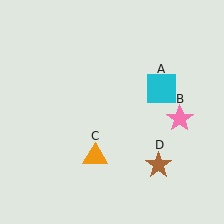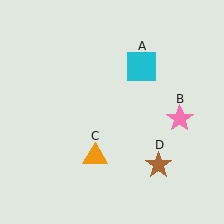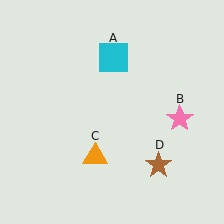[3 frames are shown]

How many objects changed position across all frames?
1 object changed position: cyan square (object A).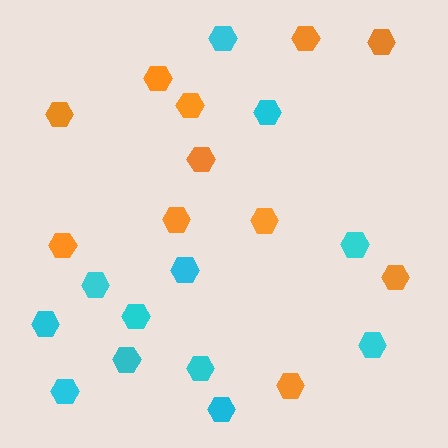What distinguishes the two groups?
There are 2 groups: one group of orange hexagons (11) and one group of cyan hexagons (12).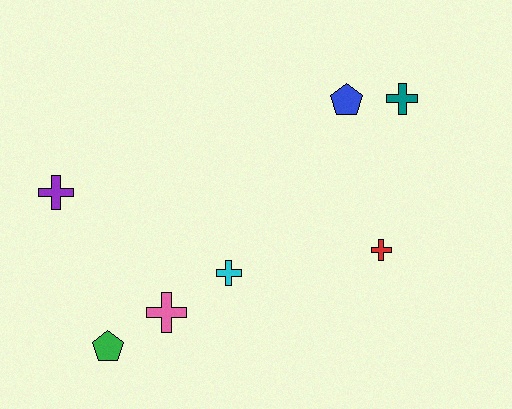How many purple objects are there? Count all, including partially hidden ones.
There is 1 purple object.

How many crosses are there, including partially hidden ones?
There are 5 crosses.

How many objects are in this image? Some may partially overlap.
There are 7 objects.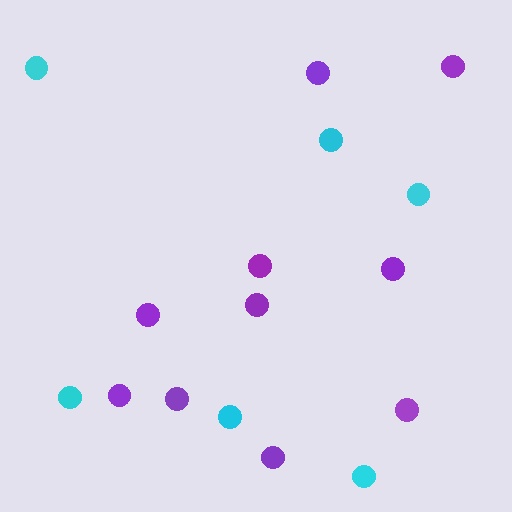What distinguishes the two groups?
There are 2 groups: one group of cyan circles (6) and one group of purple circles (10).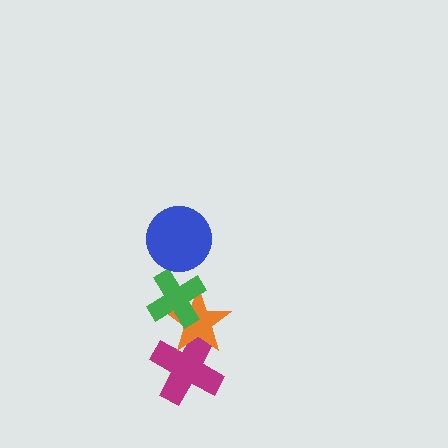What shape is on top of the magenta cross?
The orange star is on top of the magenta cross.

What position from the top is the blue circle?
The blue circle is 1st from the top.